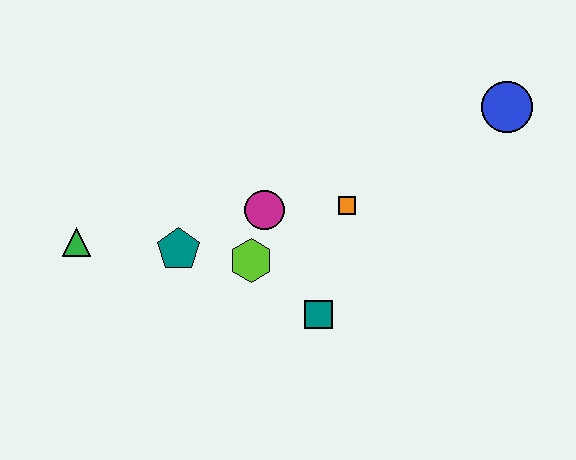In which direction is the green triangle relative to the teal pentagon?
The green triangle is to the left of the teal pentagon.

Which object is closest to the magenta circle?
The lime hexagon is closest to the magenta circle.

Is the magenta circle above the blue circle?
No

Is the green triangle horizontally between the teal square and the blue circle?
No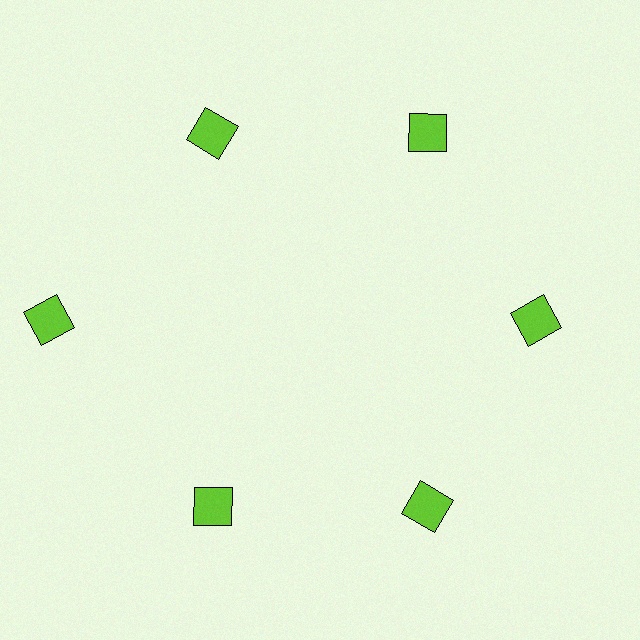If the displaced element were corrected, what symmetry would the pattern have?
It would have 6-fold rotational symmetry — the pattern would map onto itself every 60 degrees.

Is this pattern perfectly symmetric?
No. The 6 lime squares are arranged in a ring, but one element near the 9 o'clock position is pushed outward from the center, breaking the 6-fold rotational symmetry.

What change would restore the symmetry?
The symmetry would be restored by moving it inward, back onto the ring so that all 6 squares sit at equal angles and equal distance from the center.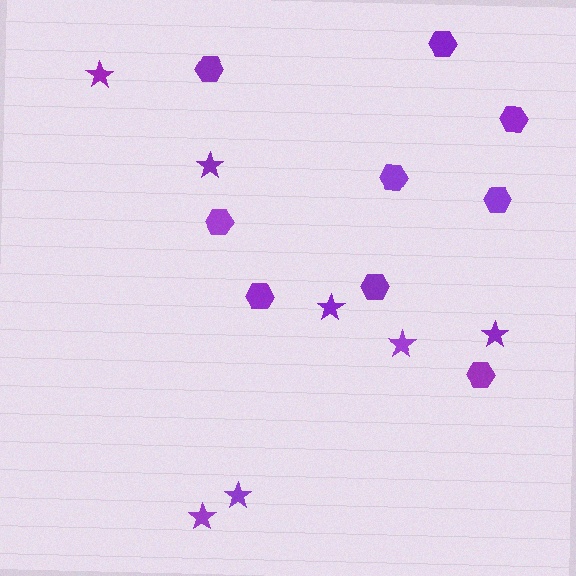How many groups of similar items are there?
There are 2 groups: one group of stars (7) and one group of hexagons (9).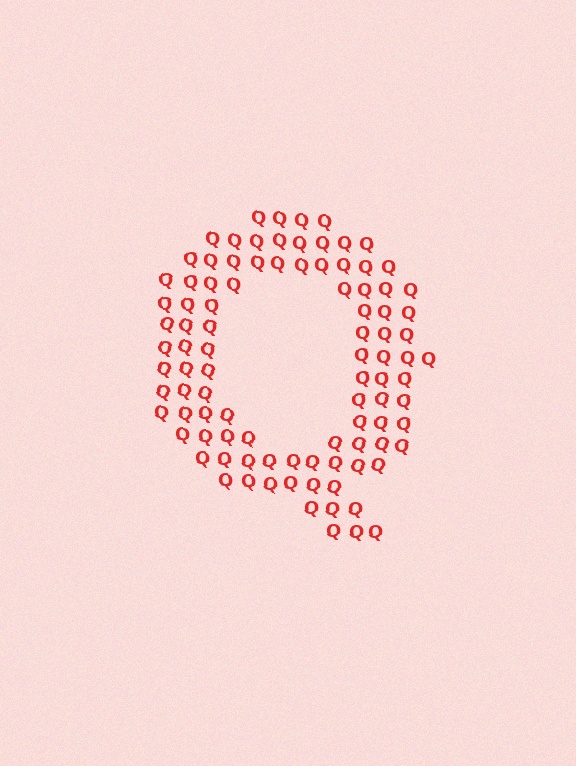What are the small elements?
The small elements are letter Q's.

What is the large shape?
The large shape is the letter Q.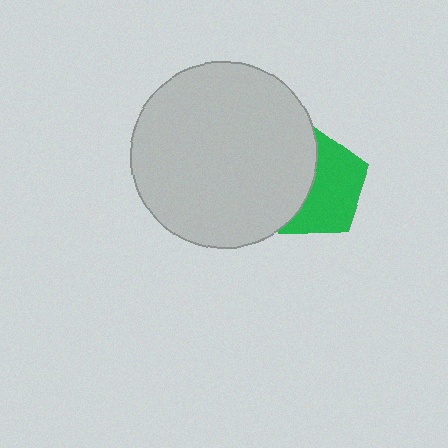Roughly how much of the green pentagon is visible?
About half of it is visible (roughly 55%).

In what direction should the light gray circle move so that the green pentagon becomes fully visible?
The light gray circle should move left. That is the shortest direction to clear the overlap and leave the green pentagon fully visible.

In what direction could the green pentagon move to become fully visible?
The green pentagon could move right. That would shift it out from behind the light gray circle entirely.